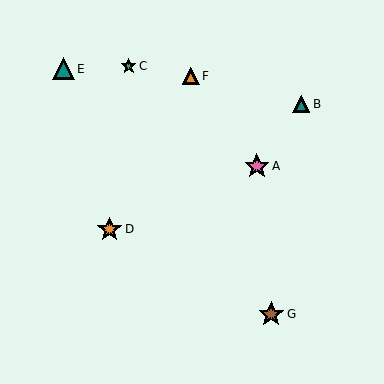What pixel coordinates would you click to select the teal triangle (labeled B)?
Click at (301, 104) to select the teal triangle B.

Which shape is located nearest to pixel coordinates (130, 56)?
The green star (labeled C) at (129, 66) is nearest to that location.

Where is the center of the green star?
The center of the green star is at (129, 66).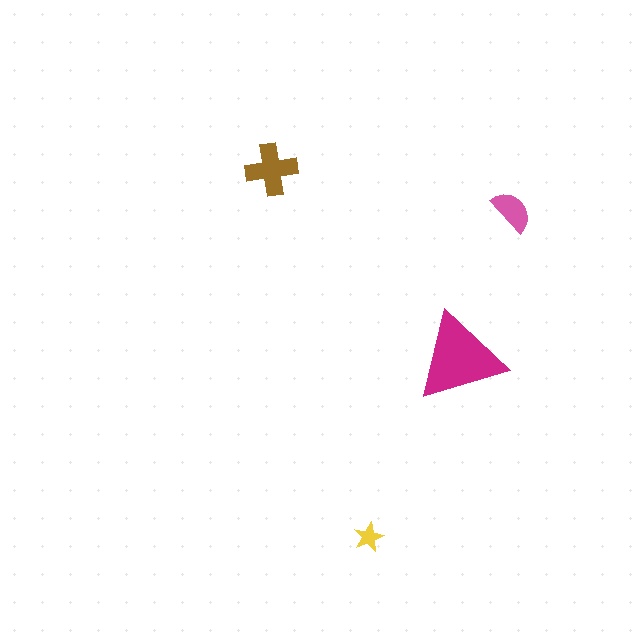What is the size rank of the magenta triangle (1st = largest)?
1st.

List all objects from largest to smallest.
The magenta triangle, the brown cross, the pink semicircle, the yellow star.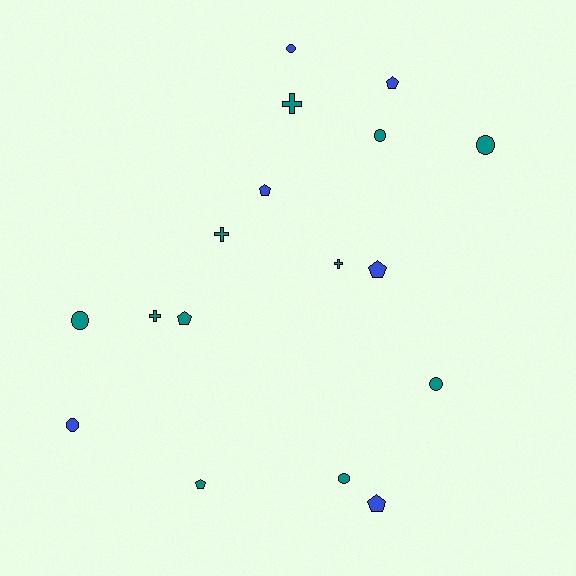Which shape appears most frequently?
Circle, with 7 objects.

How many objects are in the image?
There are 17 objects.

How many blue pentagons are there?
There are 4 blue pentagons.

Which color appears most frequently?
Teal, with 11 objects.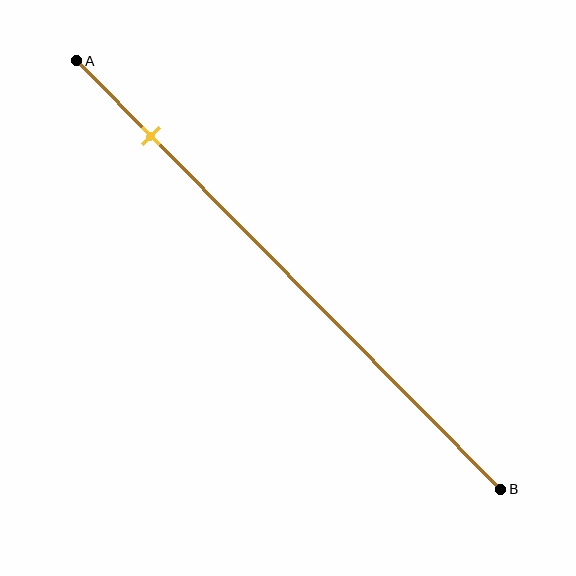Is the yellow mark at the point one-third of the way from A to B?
No, the mark is at about 20% from A, not at the 33% one-third point.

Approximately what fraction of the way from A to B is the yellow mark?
The yellow mark is approximately 20% of the way from A to B.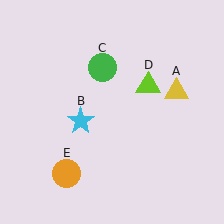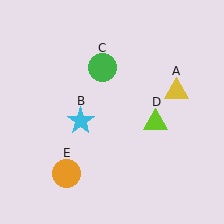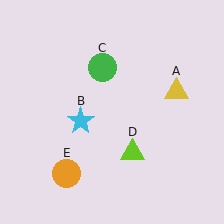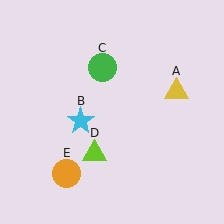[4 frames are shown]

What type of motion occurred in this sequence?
The lime triangle (object D) rotated clockwise around the center of the scene.